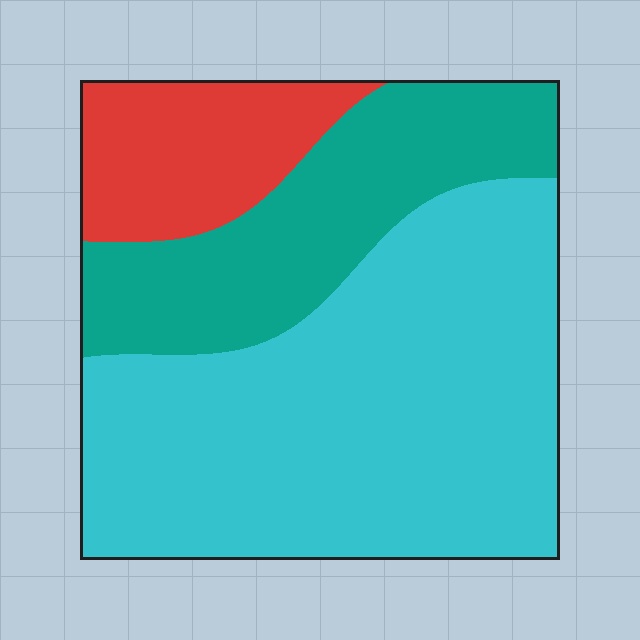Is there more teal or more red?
Teal.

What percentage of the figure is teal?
Teal takes up about one quarter (1/4) of the figure.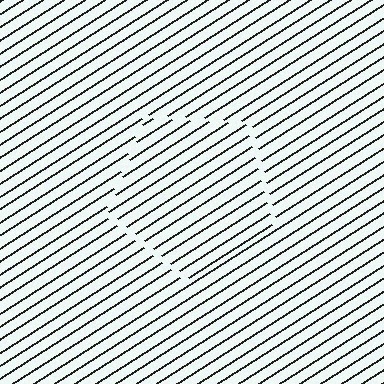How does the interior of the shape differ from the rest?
The interior of the shape contains the same grating, shifted by half a period — the contour is defined by the phase discontinuity where line-ends from the inner and outer gratings abut.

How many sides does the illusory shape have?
5 sides — the line-ends trace a pentagon.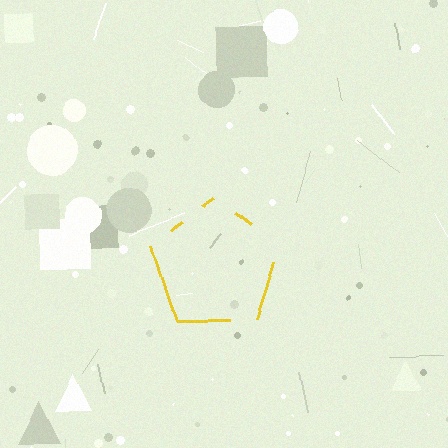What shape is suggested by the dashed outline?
The dashed outline suggests a pentagon.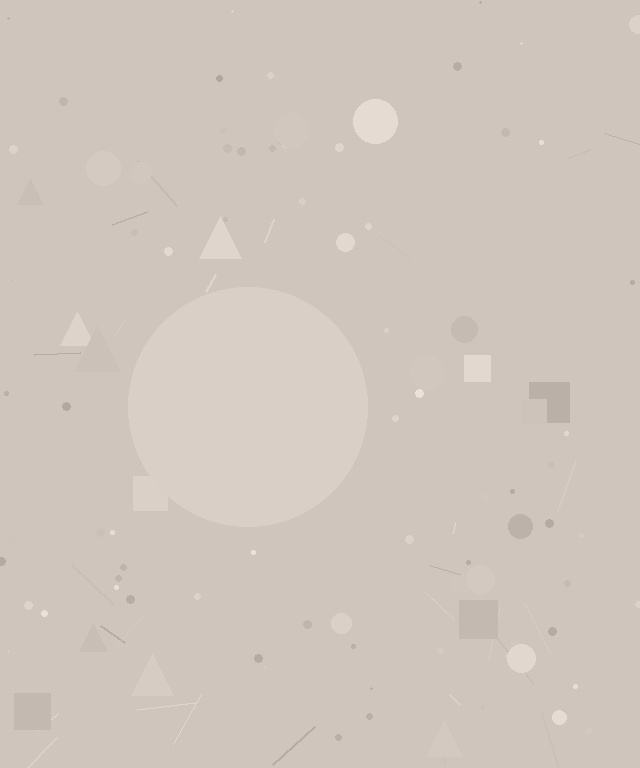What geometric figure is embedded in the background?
A circle is embedded in the background.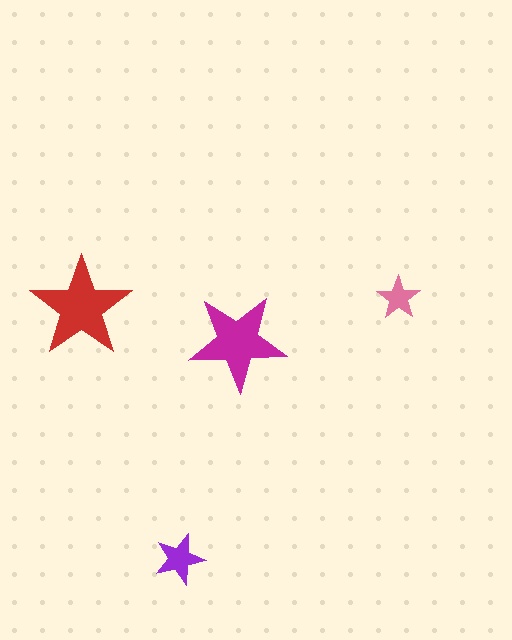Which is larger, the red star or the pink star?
The red one.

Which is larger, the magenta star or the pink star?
The magenta one.